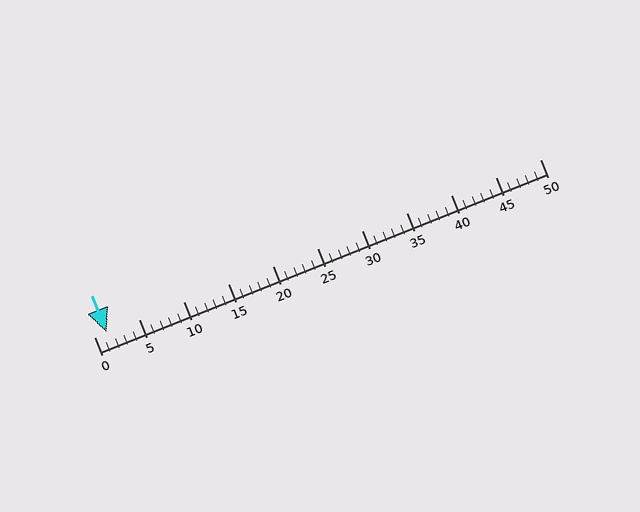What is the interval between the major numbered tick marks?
The major tick marks are spaced 5 units apart.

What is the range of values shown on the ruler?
The ruler shows values from 0 to 50.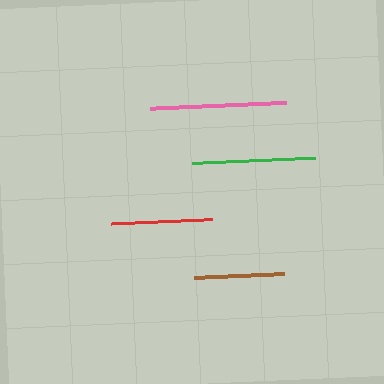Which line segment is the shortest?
The brown line is the shortest at approximately 89 pixels.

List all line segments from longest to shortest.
From longest to shortest: pink, green, red, brown.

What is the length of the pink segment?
The pink segment is approximately 136 pixels long.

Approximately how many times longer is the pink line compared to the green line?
The pink line is approximately 1.1 times the length of the green line.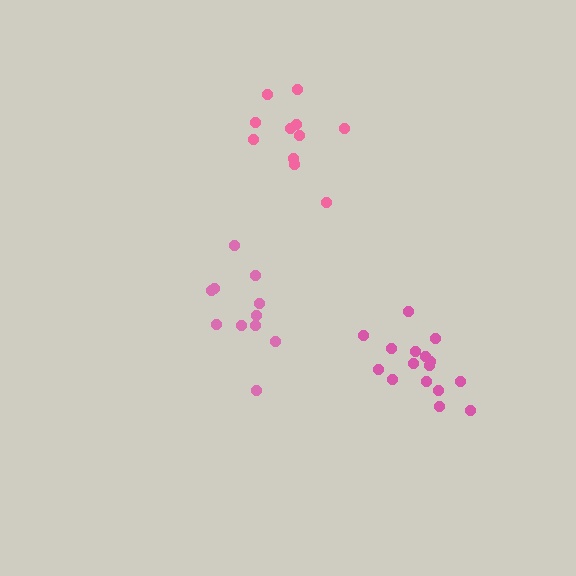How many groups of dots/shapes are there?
There are 3 groups.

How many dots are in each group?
Group 1: 11 dots, Group 2: 16 dots, Group 3: 11 dots (38 total).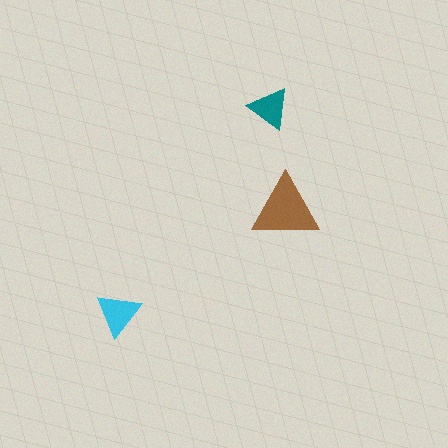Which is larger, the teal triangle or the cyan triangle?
The cyan one.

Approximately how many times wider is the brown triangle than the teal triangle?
About 1.5 times wider.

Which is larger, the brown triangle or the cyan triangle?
The brown one.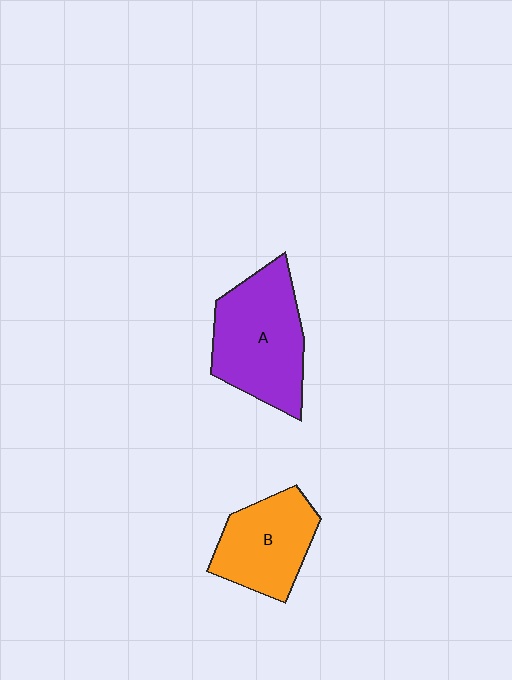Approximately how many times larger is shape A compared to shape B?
Approximately 1.3 times.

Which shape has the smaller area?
Shape B (orange).